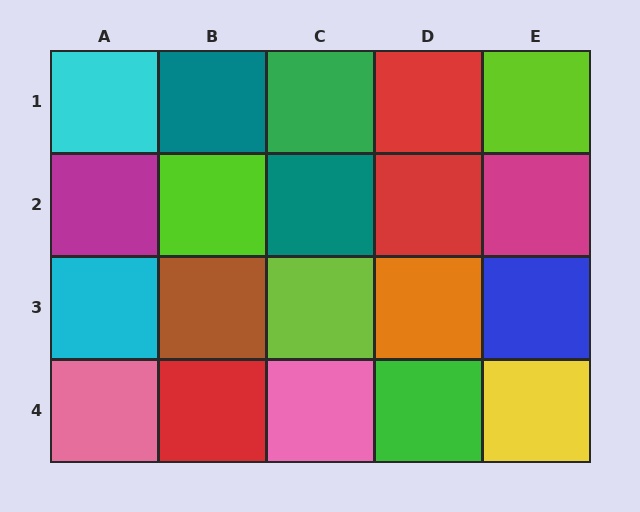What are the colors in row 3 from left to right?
Cyan, brown, lime, orange, blue.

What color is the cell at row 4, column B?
Red.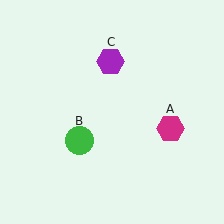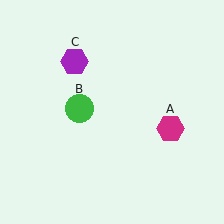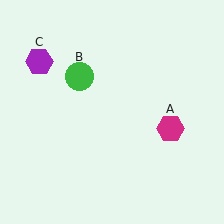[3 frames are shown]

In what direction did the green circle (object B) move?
The green circle (object B) moved up.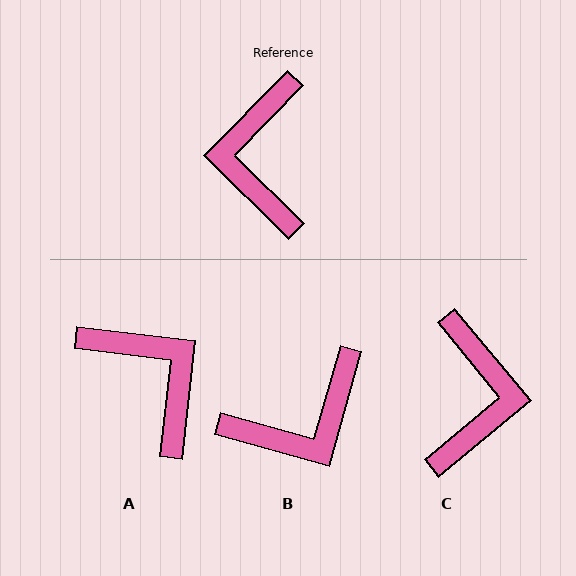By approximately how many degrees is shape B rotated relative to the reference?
Approximately 119 degrees counter-clockwise.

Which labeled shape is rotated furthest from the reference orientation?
C, about 174 degrees away.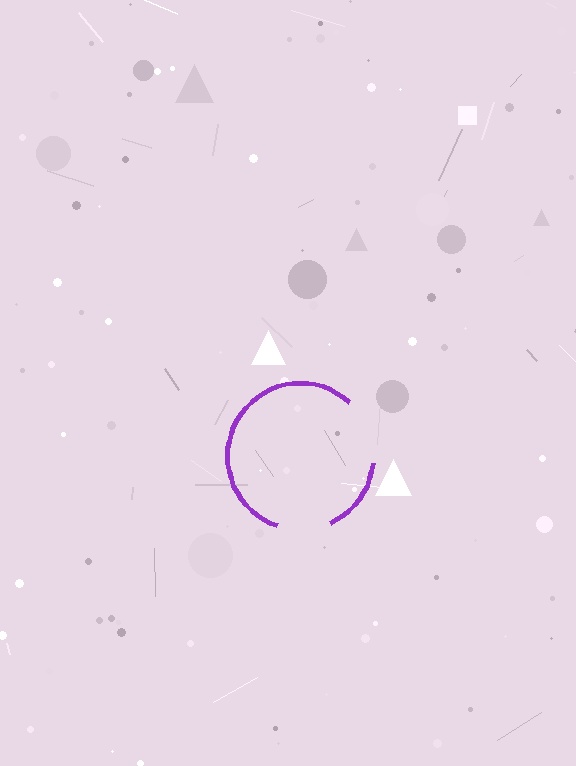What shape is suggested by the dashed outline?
The dashed outline suggests a circle.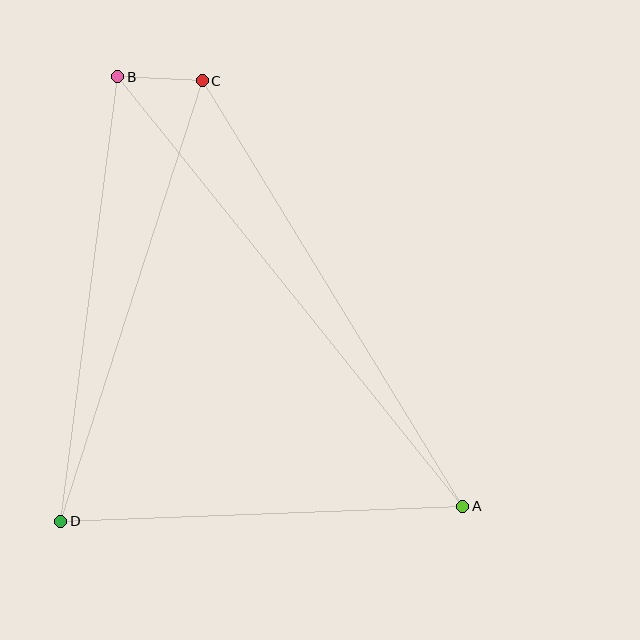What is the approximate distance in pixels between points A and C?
The distance between A and C is approximately 499 pixels.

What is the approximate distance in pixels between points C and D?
The distance between C and D is approximately 462 pixels.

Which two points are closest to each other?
Points B and C are closest to each other.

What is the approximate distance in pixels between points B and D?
The distance between B and D is approximately 448 pixels.